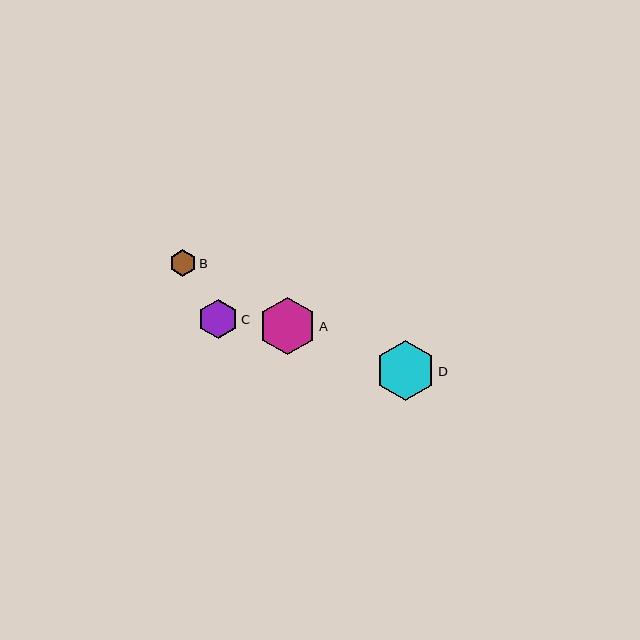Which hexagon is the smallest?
Hexagon B is the smallest with a size of approximately 27 pixels.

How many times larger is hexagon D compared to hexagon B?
Hexagon D is approximately 2.3 times the size of hexagon B.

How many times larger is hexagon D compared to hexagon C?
Hexagon D is approximately 1.5 times the size of hexagon C.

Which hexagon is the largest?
Hexagon D is the largest with a size of approximately 60 pixels.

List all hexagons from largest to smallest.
From largest to smallest: D, A, C, B.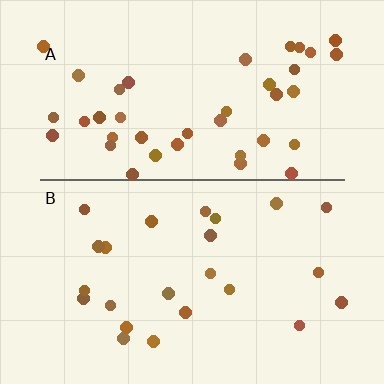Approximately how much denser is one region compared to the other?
Approximately 1.8× — region A over region B.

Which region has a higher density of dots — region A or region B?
A (the top).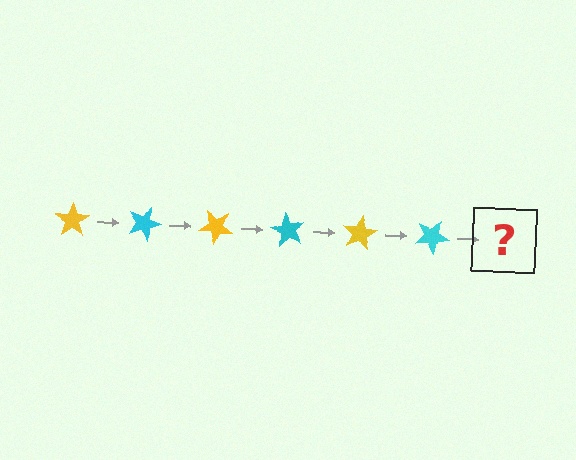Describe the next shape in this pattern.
It should be a yellow star, rotated 120 degrees from the start.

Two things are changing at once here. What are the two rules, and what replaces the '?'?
The two rules are that it rotates 20 degrees each step and the color cycles through yellow and cyan. The '?' should be a yellow star, rotated 120 degrees from the start.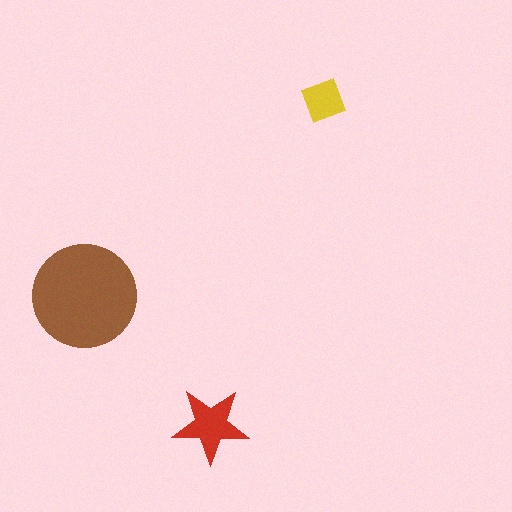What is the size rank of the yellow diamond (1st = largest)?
3rd.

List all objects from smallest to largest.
The yellow diamond, the red star, the brown circle.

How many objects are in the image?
There are 3 objects in the image.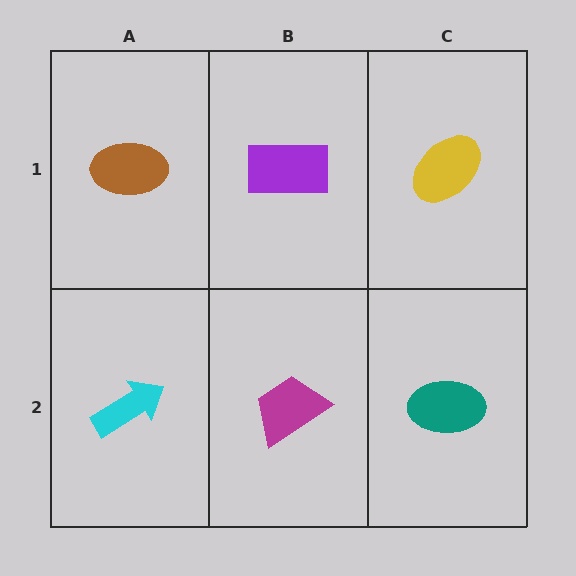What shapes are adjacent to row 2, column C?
A yellow ellipse (row 1, column C), a magenta trapezoid (row 2, column B).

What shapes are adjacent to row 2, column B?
A purple rectangle (row 1, column B), a cyan arrow (row 2, column A), a teal ellipse (row 2, column C).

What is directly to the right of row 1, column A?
A purple rectangle.